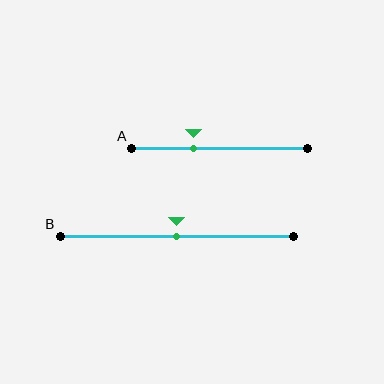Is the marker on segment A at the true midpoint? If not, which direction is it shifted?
No, the marker on segment A is shifted to the left by about 15% of the segment length.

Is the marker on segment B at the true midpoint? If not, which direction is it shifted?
Yes, the marker on segment B is at the true midpoint.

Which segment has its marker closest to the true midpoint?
Segment B has its marker closest to the true midpoint.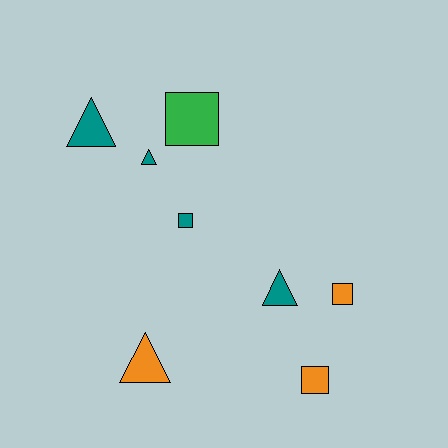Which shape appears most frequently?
Triangle, with 4 objects.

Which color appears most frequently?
Teal, with 4 objects.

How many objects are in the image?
There are 8 objects.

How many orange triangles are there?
There is 1 orange triangle.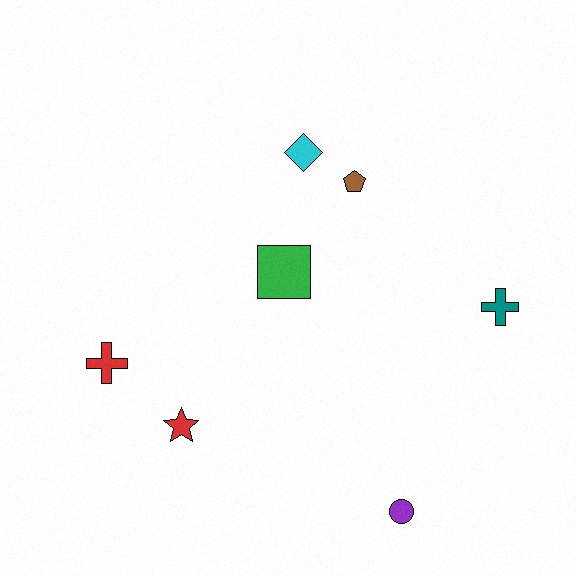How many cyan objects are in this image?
There is 1 cyan object.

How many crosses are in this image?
There are 2 crosses.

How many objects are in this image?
There are 7 objects.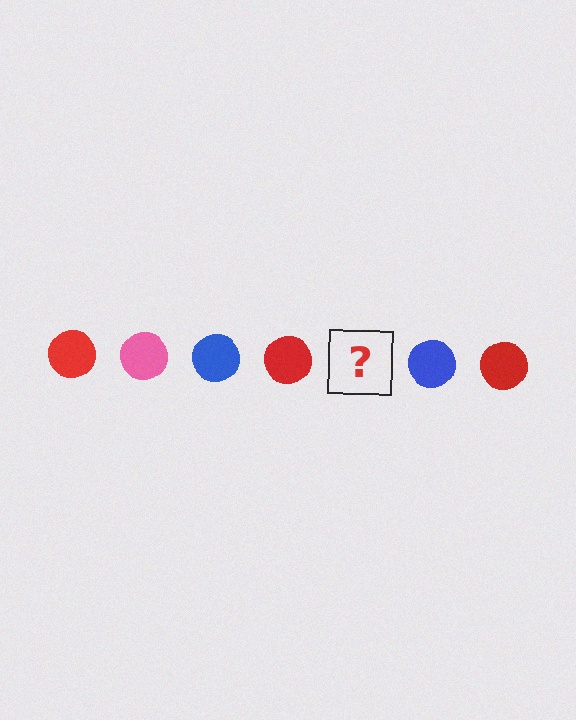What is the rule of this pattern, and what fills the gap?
The rule is that the pattern cycles through red, pink, blue circles. The gap should be filled with a pink circle.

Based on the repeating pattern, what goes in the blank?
The blank should be a pink circle.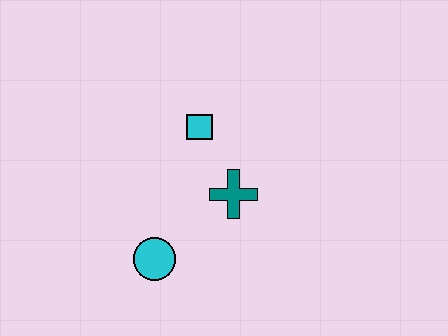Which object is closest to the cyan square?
The teal cross is closest to the cyan square.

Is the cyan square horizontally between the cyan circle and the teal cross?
Yes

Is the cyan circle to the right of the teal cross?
No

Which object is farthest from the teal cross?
The cyan circle is farthest from the teal cross.